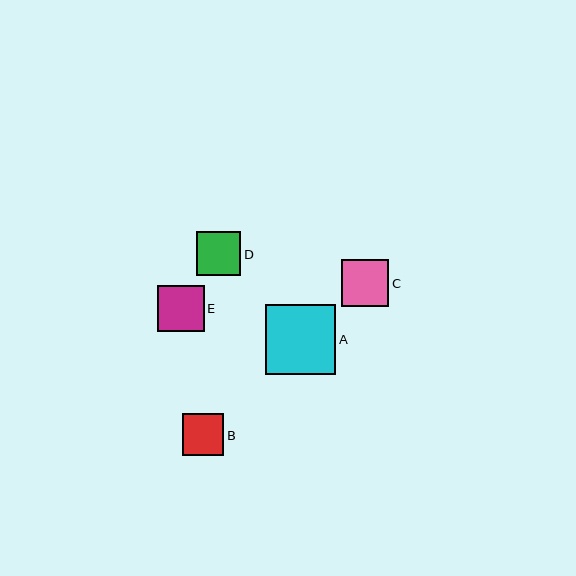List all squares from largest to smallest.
From largest to smallest: A, C, E, D, B.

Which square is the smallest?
Square B is the smallest with a size of approximately 41 pixels.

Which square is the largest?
Square A is the largest with a size of approximately 70 pixels.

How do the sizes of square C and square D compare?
Square C and square D are approximately the same size.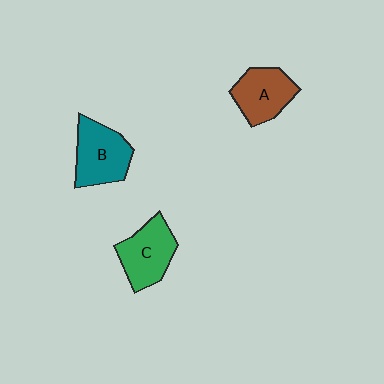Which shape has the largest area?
Shape B (teal).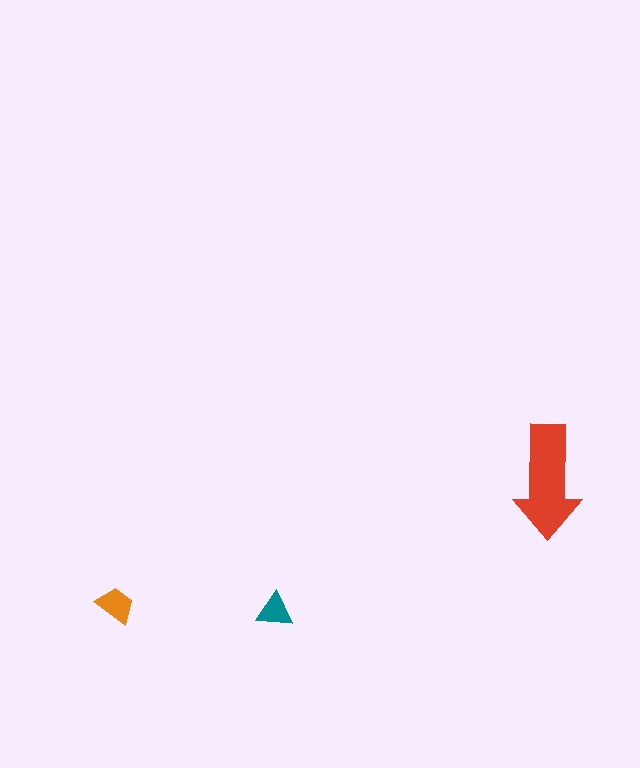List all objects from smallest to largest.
The teal triangle, the orange trapezoid, the red arrow.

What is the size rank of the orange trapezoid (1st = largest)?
2nd.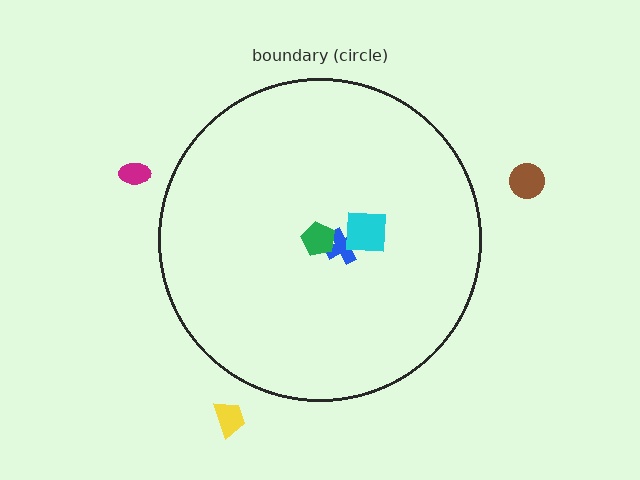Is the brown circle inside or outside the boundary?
Outside.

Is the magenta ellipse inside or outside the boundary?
Outside.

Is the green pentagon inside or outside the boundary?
Inside.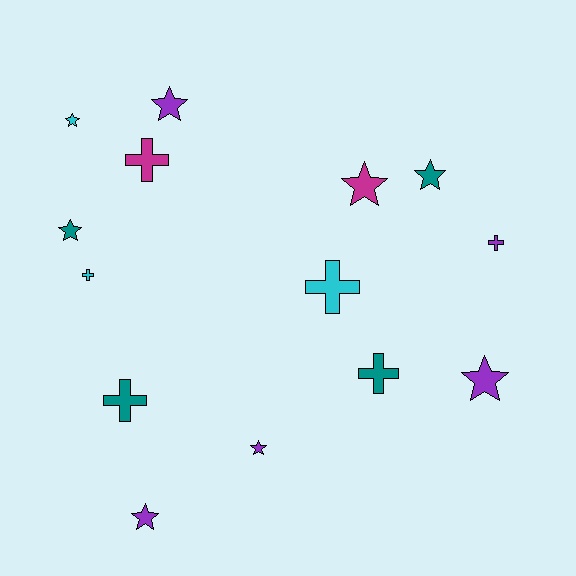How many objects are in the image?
There are 14 objects.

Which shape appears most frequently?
Star, with 8 objects.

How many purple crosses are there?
There is 1 purple cross.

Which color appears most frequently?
Purple, with 5 objects.